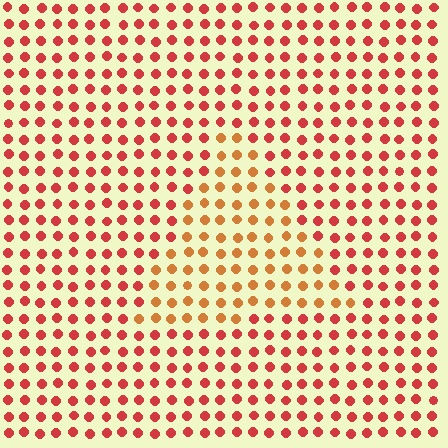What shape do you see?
I see a triangle.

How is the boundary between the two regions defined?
The boundary is defined purely by a slight shift in hue (about 30 degrees). Spacing, size, and orientation are identical on both sides.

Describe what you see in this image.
The image is filled with small red elements in a uniform arrangement. A triangle-shaped region is visible where the elements are tinted to a slightly different hue, forming a subtle color boundary.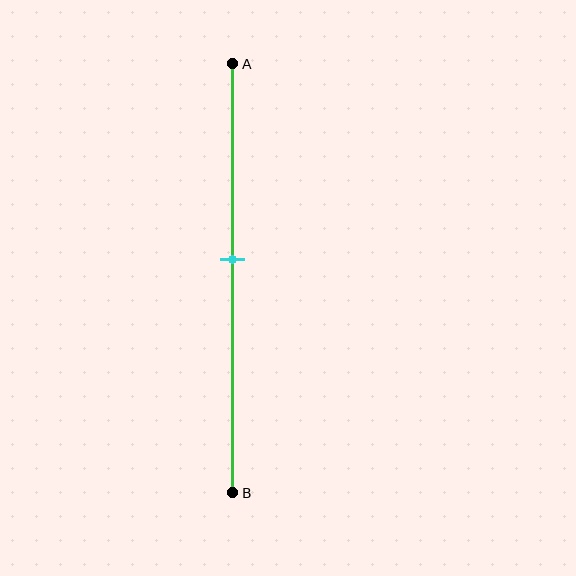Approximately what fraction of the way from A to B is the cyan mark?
The cyan mark is approximately 45% of the way from A to B.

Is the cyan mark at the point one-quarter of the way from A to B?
No, the mark is at about 45% from A, not at the 25% one-quarter point.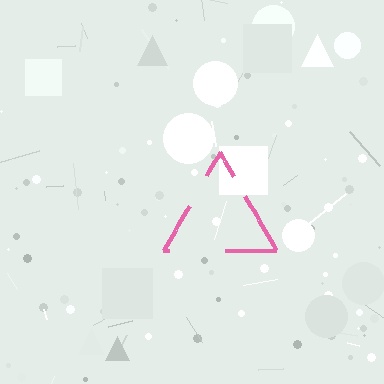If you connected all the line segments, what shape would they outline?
They would outline a triangle.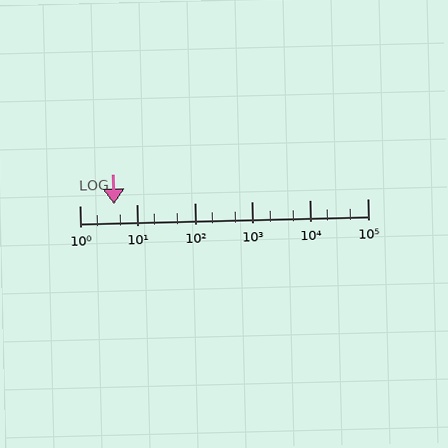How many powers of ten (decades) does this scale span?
The scale spans 5 decades, from 1 to 100000.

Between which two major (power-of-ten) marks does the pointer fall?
The pointer is between 1 and 10.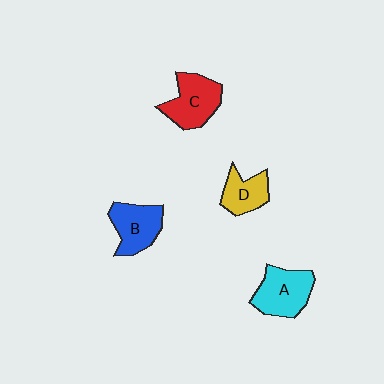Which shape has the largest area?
Shape A (cyan).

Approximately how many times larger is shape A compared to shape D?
Approximately 1.5 times.